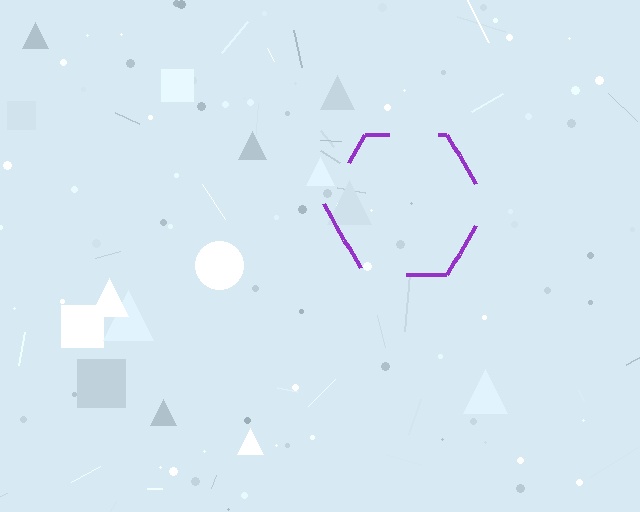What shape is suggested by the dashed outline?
The dashed outline suggests a hexagon.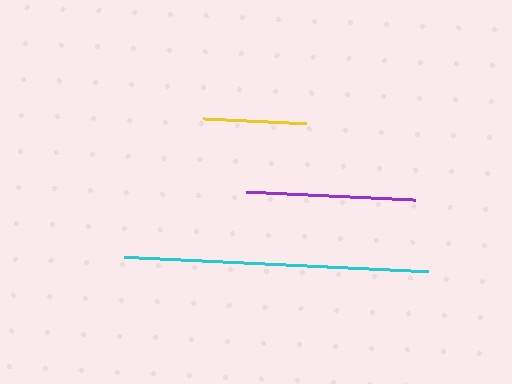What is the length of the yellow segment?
The yellow segment is approximately 103 pixels long.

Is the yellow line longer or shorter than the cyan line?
The cyan line is longer than the yellow line.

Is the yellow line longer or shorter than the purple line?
The purple line is longer than the yellow line.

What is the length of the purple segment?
The purple segment is approximately 170 pixels long.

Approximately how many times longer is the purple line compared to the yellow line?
The purple line is approximately 1.6 times the length of the yellow line.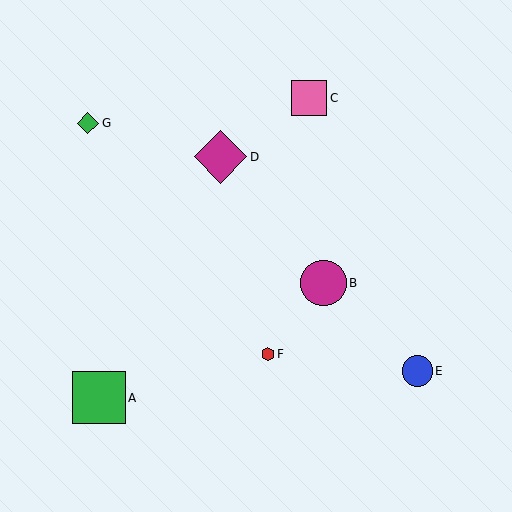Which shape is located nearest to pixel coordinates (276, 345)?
The red hexagon (labeled F) at (268, 354) is nearest to that location.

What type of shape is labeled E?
Shape E is a blue circle.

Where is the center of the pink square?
The center of the pink square is at (309, 98).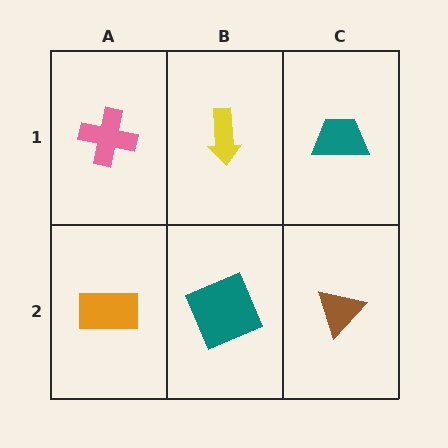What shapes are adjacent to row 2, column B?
A yellow arrow (row 1, column B), an orange rectangle (row 2, column A), a brown triangle (row 2, column C).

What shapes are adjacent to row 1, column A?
An orange rectangle (row 2, column A), a yellow arrow (row 1, column B).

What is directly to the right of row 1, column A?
A yellow arrow.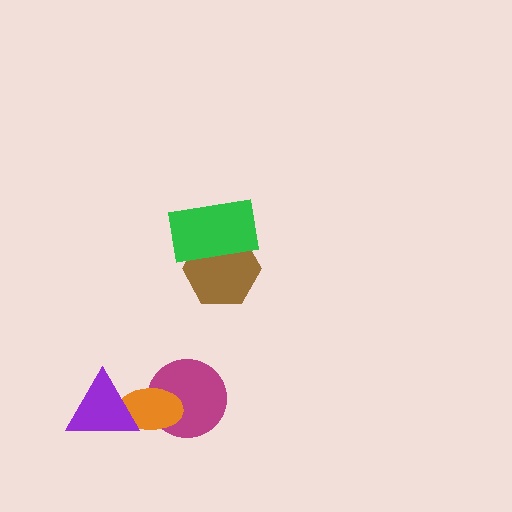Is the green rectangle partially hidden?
No, no other shape covers it.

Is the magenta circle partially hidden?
Yes, it is partially covered by another shape.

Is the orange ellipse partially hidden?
Yes, it is partially covered by another shape.